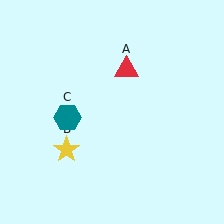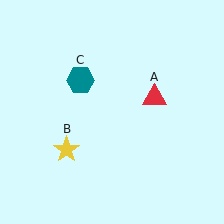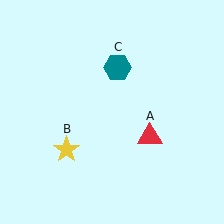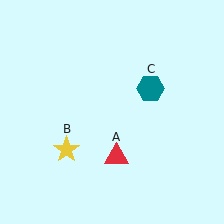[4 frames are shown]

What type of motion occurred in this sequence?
The red triangle (object A), teal hexagon (object C) rotated clockwise around the center of the scene.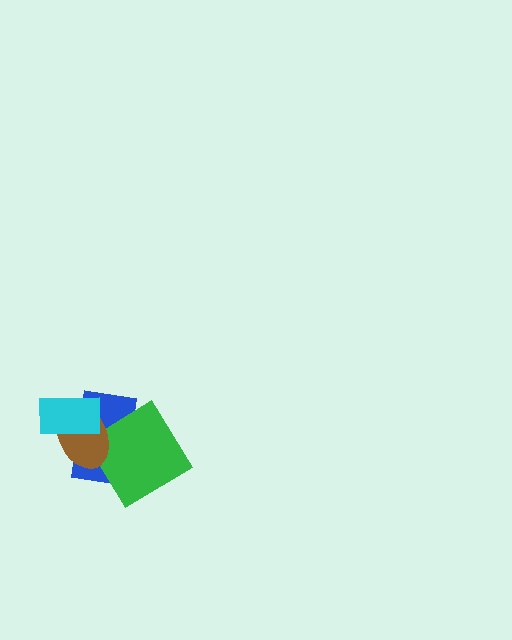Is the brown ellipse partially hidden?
Yes, it is partially covered by another shape.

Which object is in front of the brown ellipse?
The cyan rectangle is in front of the brown ellipse.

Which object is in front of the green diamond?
The brown ellipse is in front of the green diamond.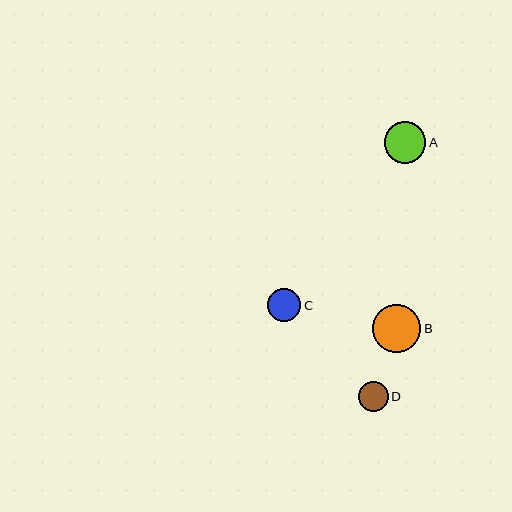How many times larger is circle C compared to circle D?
Circle C is approximately 1.1 times the size of circle D.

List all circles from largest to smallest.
From largest to smallest: B, A, C, D.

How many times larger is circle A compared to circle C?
Circle A is approximately 1.2 times the size of circle C.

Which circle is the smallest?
Circle D is the smallest with a size of approximately 30 pixels.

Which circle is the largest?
Circle B is the largest with a size of approximately 48 pixels.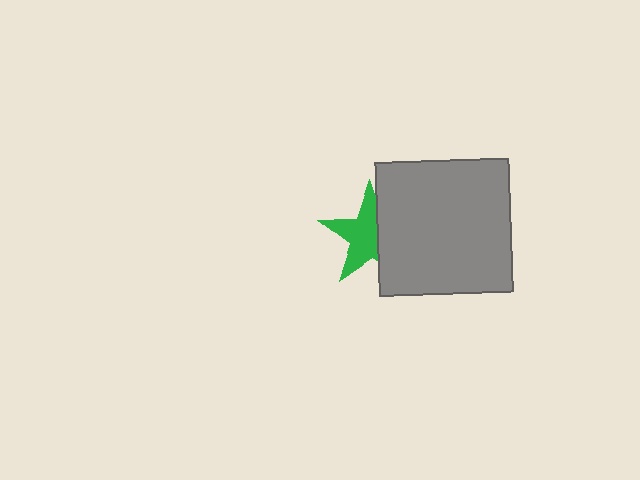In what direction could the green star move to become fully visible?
The green star could move left. That would shift it out from behind the gray square entirely.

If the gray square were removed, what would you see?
You would see the complete green star.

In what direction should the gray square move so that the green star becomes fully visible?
The gray square should move right. That is the shortest direction to clear the overlap and leave the green star fully visible.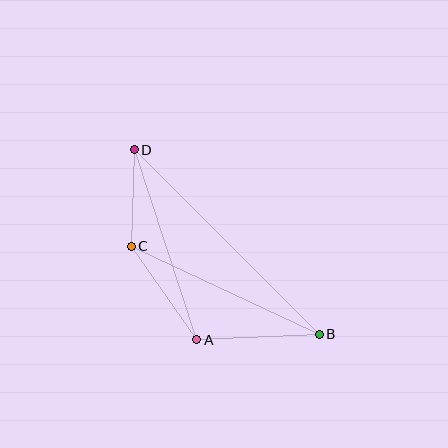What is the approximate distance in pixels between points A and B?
The distance between A and B is approximately 122 pixels.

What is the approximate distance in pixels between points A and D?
The distance between A and D is approximately 200 pixels.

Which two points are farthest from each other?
Points B and D are farthest from each other.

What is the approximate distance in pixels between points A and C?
The distance between A and C is approximately 114 pixels.